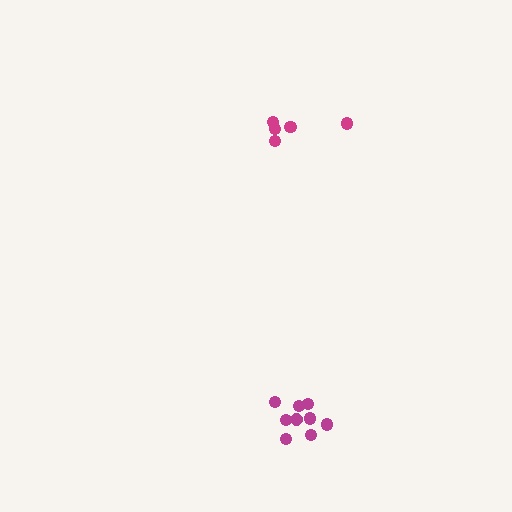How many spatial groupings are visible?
There are 2 spatial groupings.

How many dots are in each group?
Group 1: 9 dots, Group 2: 5 dots (14 total).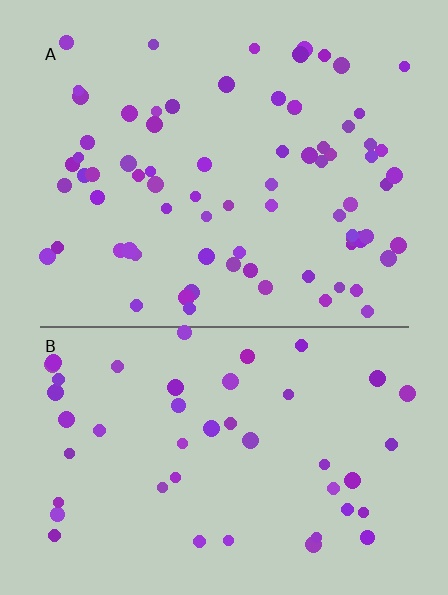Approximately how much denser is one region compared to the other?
Approximately 1.6× — region A over region B.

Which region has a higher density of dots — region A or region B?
A (the top).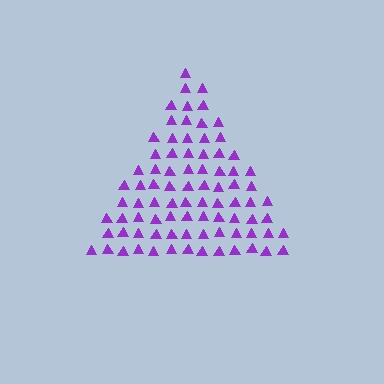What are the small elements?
The small elements are triangles.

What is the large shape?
The large shape is a triangle.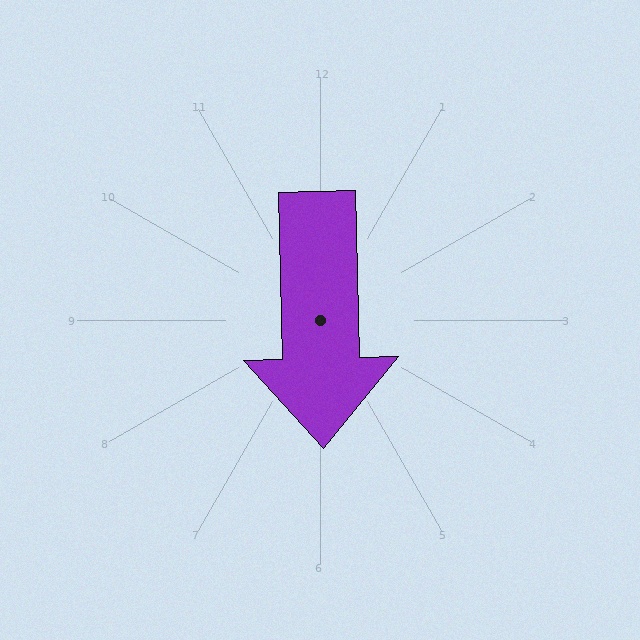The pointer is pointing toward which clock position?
Roughly 6 o'clock.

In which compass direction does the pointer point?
South.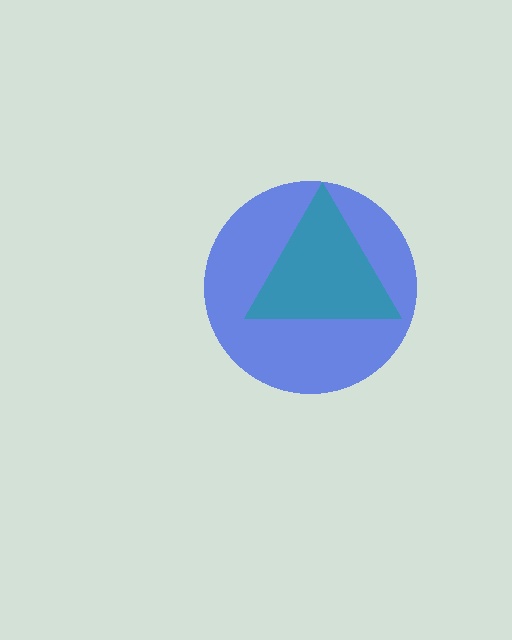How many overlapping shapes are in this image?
There are 2 overlapping shapes in the image.